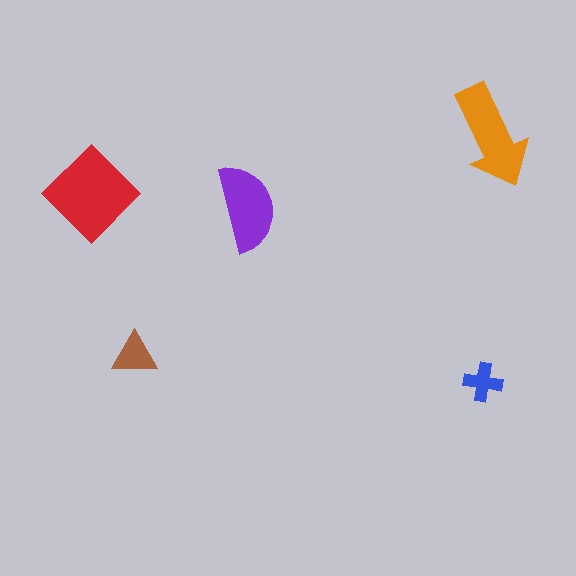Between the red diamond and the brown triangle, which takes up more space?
The red diamond.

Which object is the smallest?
The blue cross.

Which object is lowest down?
The blue cross is bottommost.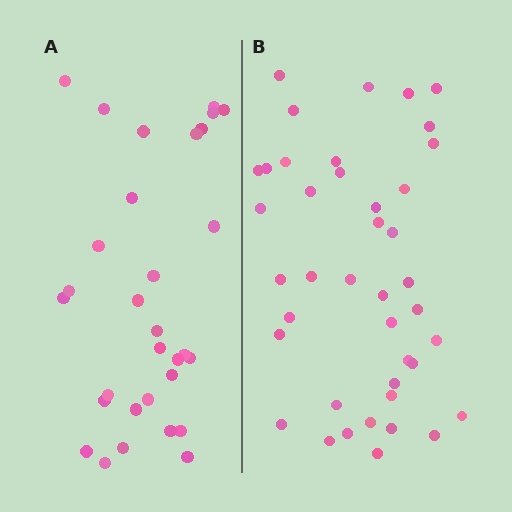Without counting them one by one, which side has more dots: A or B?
Region B (the right region) has more dots.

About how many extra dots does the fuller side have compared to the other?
Region B has roughly 10 or so more dots than region A.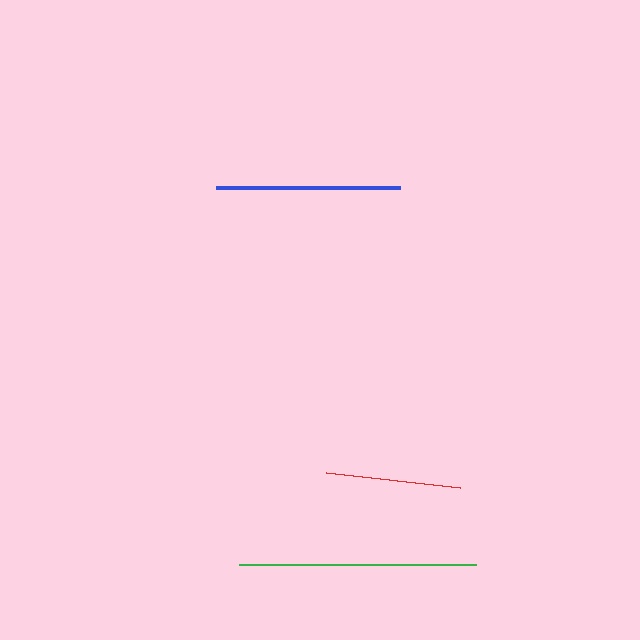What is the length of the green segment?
The green segment is approximately 238 pixels long.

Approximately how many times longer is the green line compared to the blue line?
The green line is approximately 1.3 times the length of the blue line.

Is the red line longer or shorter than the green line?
The green line is longer than the red line.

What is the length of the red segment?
The red segment is approximately 135 pixels long.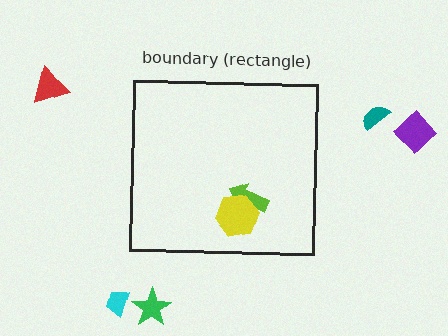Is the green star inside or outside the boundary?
Outside.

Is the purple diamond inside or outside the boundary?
Outside.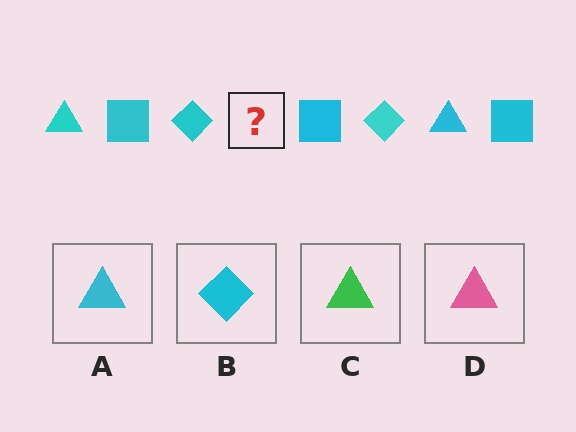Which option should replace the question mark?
Option A.